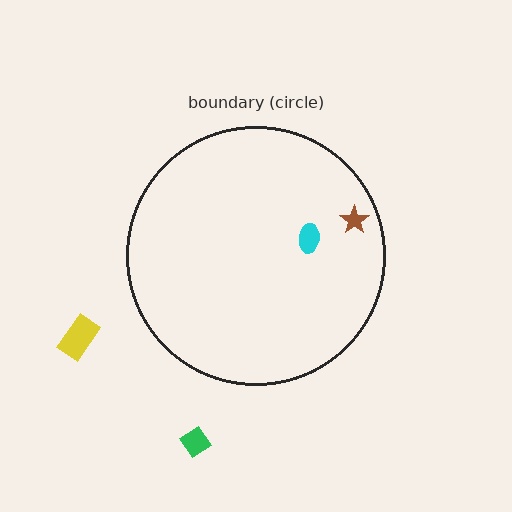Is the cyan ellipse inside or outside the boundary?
Inside.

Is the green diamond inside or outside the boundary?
Outside.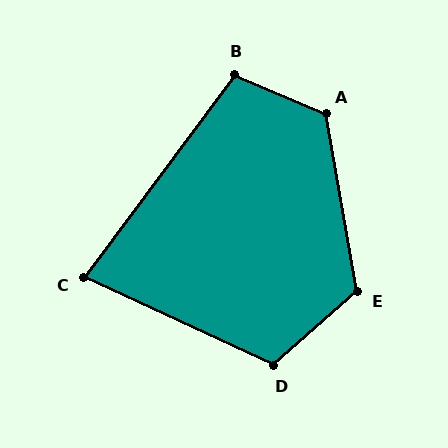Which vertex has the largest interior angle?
A, at approximately 124 degrees.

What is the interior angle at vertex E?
Approximately 121 degrees (obtuse).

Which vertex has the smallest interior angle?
C, at approximately 78 degrees.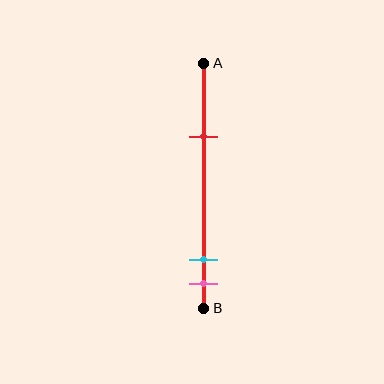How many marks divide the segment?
There are 3 marks dividing the segment.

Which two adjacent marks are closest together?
The cyan and pink marks are the closest adjacent pair.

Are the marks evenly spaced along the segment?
No, the marks are not evenly spaced.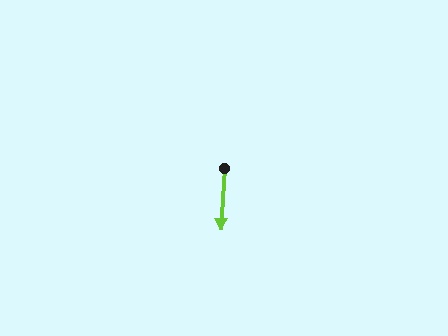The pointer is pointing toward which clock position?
Roughly 6 o'clock.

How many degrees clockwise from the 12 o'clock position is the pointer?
Approximately 183 degrees.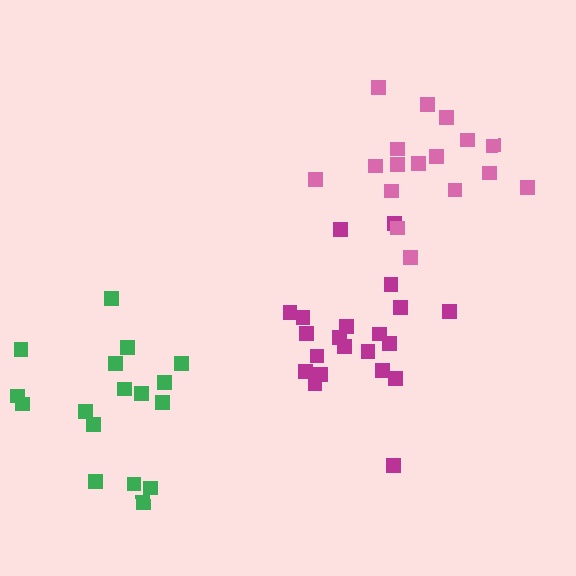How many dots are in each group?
Group 1: 21 dots, Group 2: 17 dots, Group 3: 17 dots (55 total).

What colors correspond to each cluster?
The clusters are colored: magenta, pink, green.